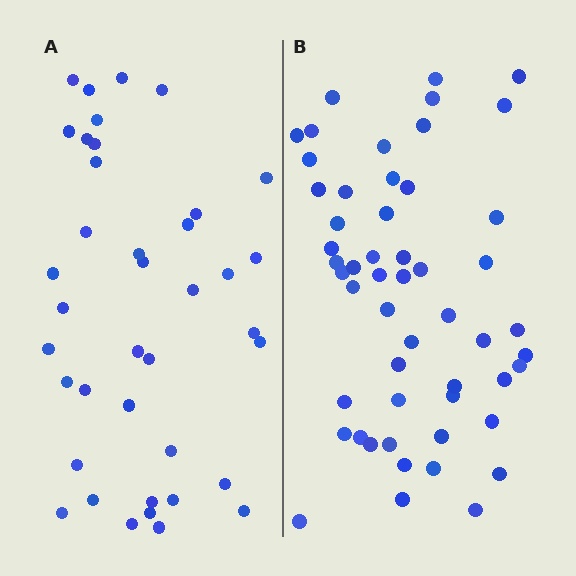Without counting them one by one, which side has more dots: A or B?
Region B (the right region) has more dots.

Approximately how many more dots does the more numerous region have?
Region B has approximately 15 more dots than region A.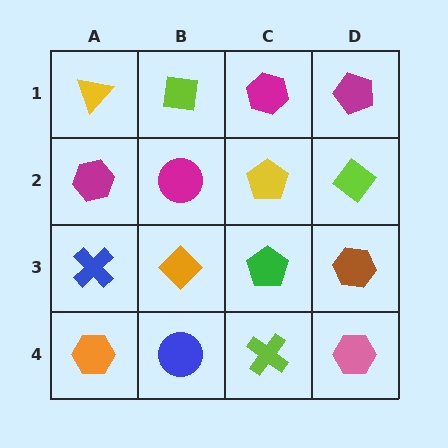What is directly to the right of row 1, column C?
A magenta pentagon.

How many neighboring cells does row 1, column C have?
3.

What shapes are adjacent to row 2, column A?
A yellow triangle (row 1, column A), a blue cross (row 3, column A), a magenta circle (row 2, column B).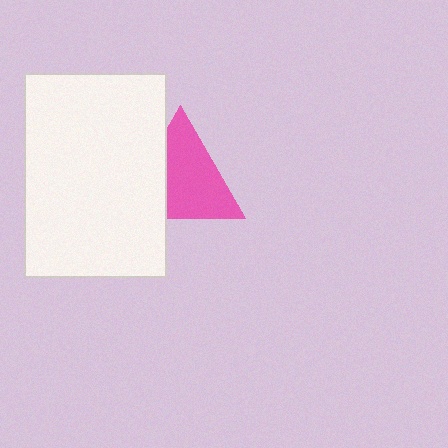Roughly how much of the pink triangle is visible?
Most of it is visible (roughly 68%).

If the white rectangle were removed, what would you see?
You would see the complete pink triangle.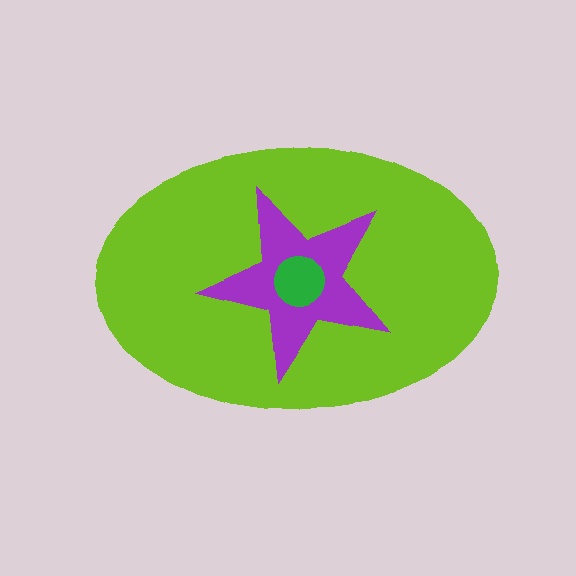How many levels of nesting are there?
3.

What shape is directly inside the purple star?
The green circle.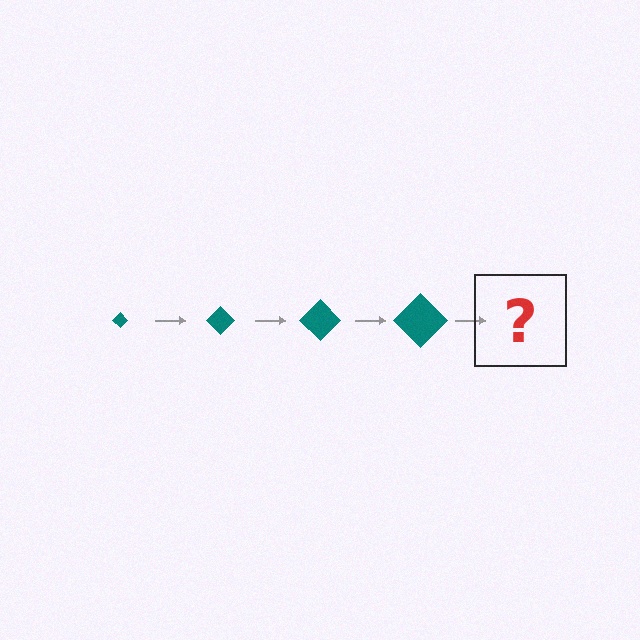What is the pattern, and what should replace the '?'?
The pattern is that the diamond gets progressively larger each step. The '?' should be a teal diamond, larger than the previous one.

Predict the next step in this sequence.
The next step is a teal diamond, larger than the previous one.